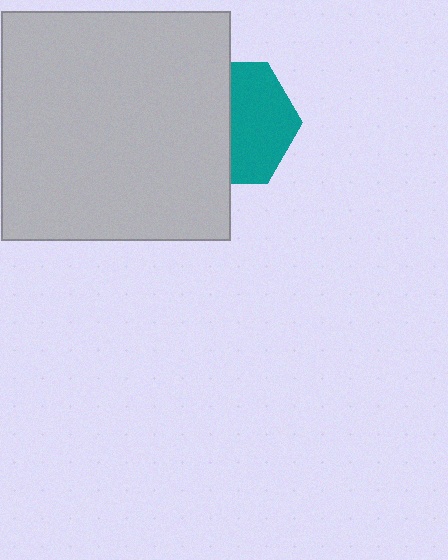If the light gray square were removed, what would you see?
You would see the complete teal hexagon.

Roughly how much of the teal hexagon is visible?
About half of it is visible (roughly 51%).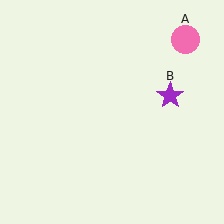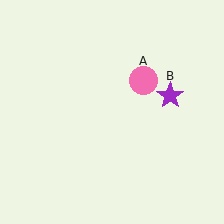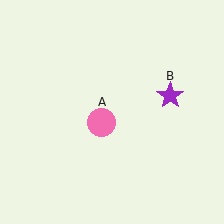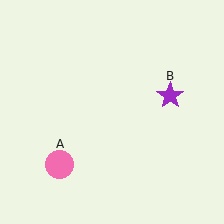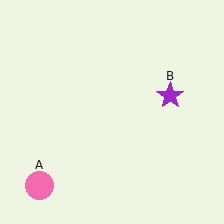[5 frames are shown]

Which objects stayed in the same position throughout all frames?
Purple star (object B) remained stationary.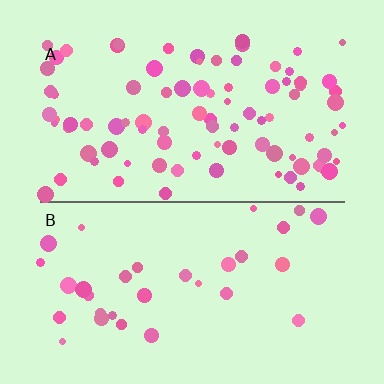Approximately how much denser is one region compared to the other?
Approximately 2.7× — region A over region B.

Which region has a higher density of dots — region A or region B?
A (the top).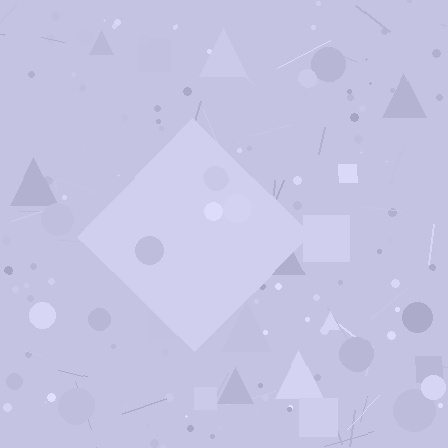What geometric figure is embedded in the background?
A diamond is embedded in the background.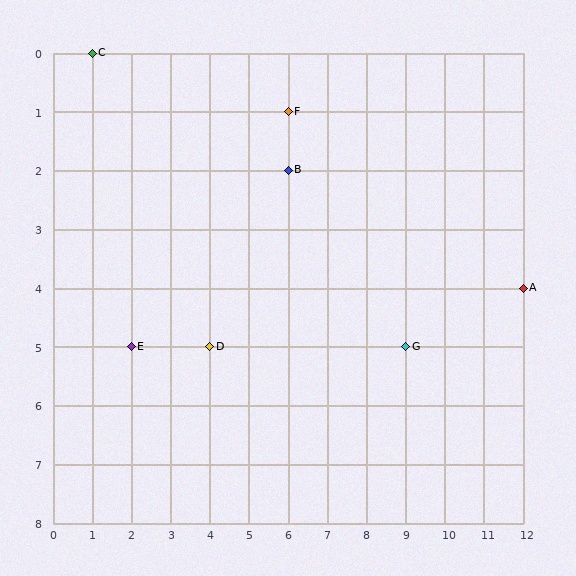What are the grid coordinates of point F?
Point F is at grid coordinates (6, 1).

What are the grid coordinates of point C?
Point C is at grid coordinates (1, 0).